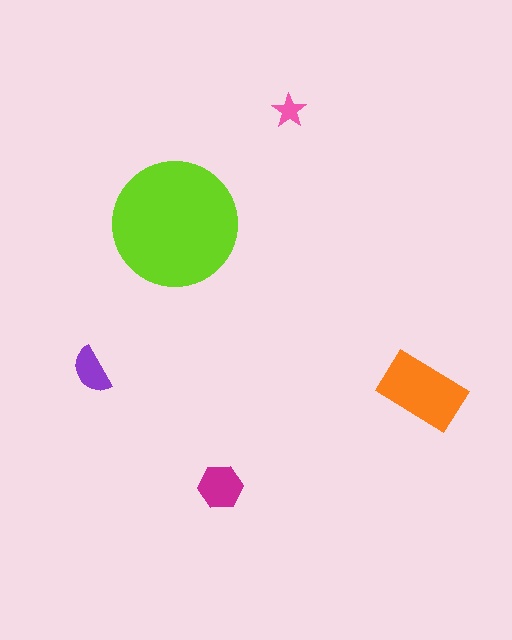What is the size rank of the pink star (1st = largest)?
5th.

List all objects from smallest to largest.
The pink star, the purple semicircle, the magenta hexagon, the orange rectangle, the lime circle.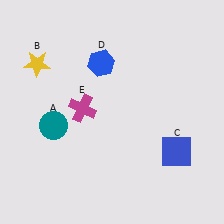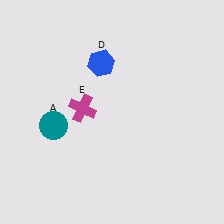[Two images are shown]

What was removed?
The yellow star (B), the blue square (C) were removed in Image 2.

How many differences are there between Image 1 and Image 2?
There are 2 differences between the two images.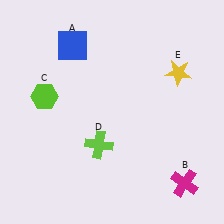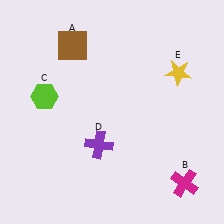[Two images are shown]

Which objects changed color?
A changed from blue to brown. D changed from lime to purple.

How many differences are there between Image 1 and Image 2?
There are 2 differences between the two images.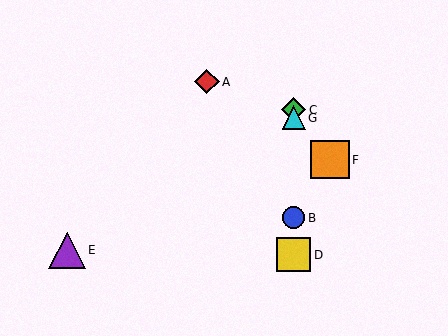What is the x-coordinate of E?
Object E is at x≈67.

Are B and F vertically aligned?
No, B is at x≈294 and F is at x≈330.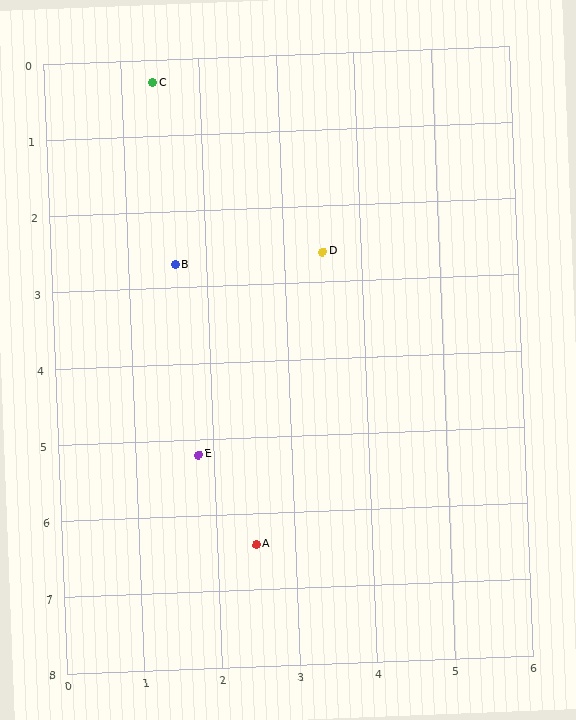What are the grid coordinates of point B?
Point B is at approximately (1.6, 2.7).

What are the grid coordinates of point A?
Point A is at approximately (2.5, 6.4).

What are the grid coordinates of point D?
Point D is at approximately (3.5, 2.6).